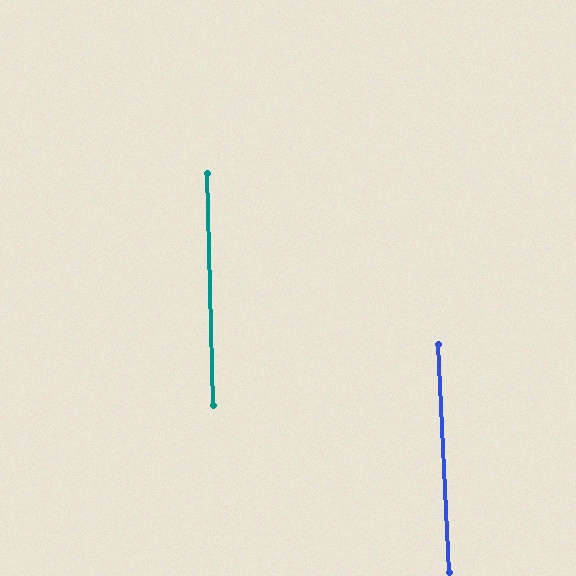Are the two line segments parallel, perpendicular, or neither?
Parallel — their directions differ by only 1.1°.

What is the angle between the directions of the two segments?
Approximately 1 degree.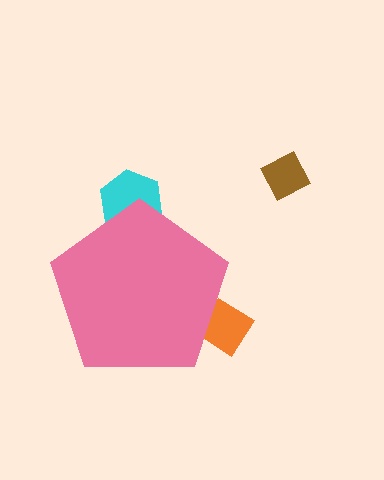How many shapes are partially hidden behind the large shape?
2 shapes are partially hidden.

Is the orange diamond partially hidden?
Yes, the orange diamond is partially hidden behind the pink pentagon.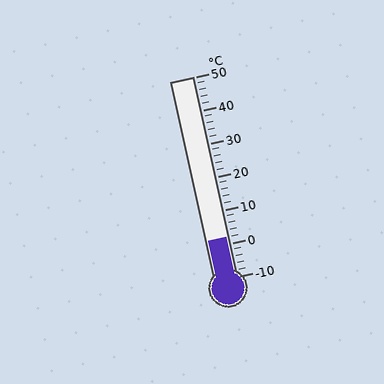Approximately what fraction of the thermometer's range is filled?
The thermometer is filled to approximately 20% of its range.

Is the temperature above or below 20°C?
The temperature is below 20°C.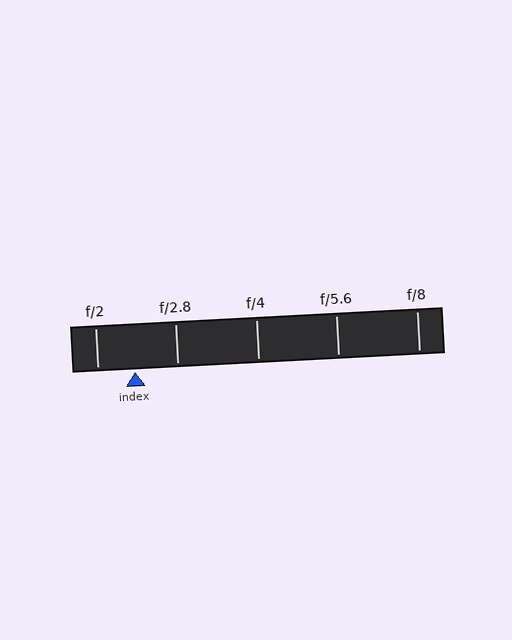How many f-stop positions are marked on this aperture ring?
There are 5 f-stop positions marked.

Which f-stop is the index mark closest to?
The index mark is closest to f/2.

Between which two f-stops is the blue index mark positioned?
The index mark is between f/2 and f/2.8.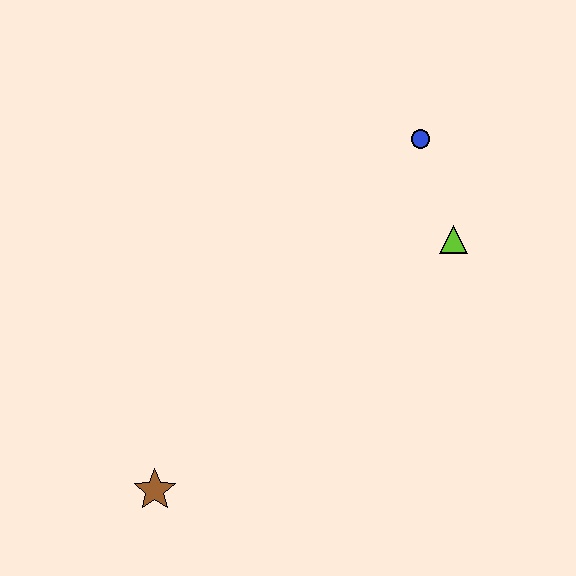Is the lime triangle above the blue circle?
No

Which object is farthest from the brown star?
The blue circle is farthest from the brown star.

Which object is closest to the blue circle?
The lime triangle is closest to the blue circle.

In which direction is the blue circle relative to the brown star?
The blue circle is above the brown star.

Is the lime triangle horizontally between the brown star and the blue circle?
No